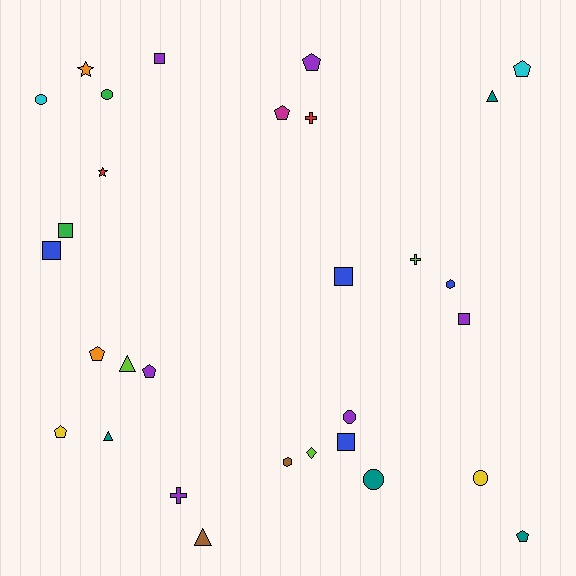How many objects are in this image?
There are 30 objects.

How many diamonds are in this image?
There is 1 diamond.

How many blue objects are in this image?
There are 4 blue objects.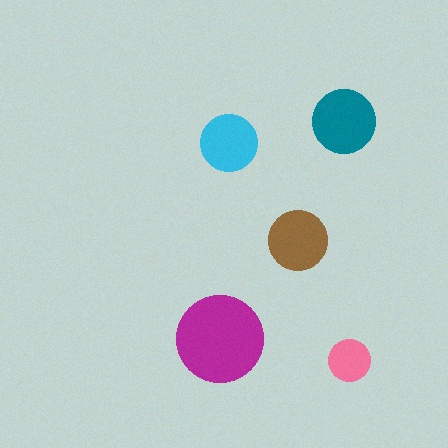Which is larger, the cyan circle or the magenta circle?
The magenta one.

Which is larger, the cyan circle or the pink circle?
The cyan one.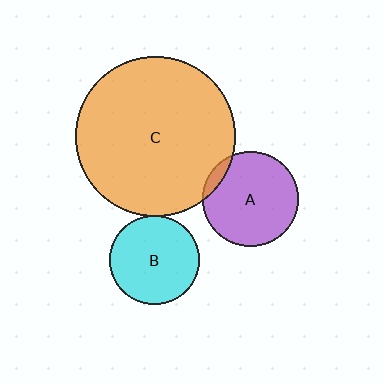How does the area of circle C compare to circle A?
Approximately 2.8 times.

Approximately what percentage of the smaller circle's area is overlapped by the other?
Approximately 5%.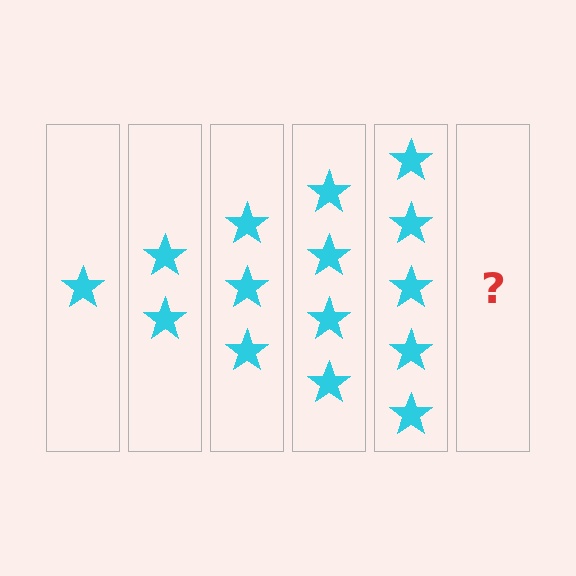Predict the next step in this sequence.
The next step is 6 stars.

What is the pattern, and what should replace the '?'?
The pattern is that each step adds one more star. The '?' should be 6 stars.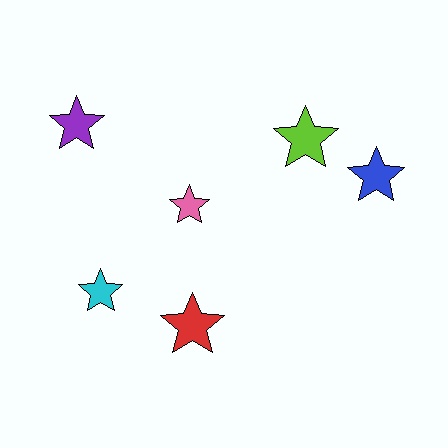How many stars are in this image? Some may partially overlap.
There are 6 stars.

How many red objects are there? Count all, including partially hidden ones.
There is 1 red object.